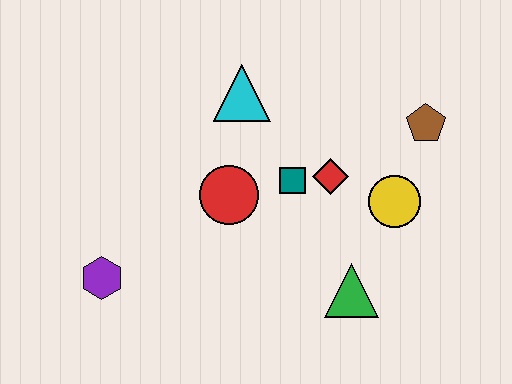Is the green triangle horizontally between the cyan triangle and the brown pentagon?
Yes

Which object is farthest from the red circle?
The brown pentagon is farthest from the red circle.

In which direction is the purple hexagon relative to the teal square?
The purple hexagon is to the left of the teal square.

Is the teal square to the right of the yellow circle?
No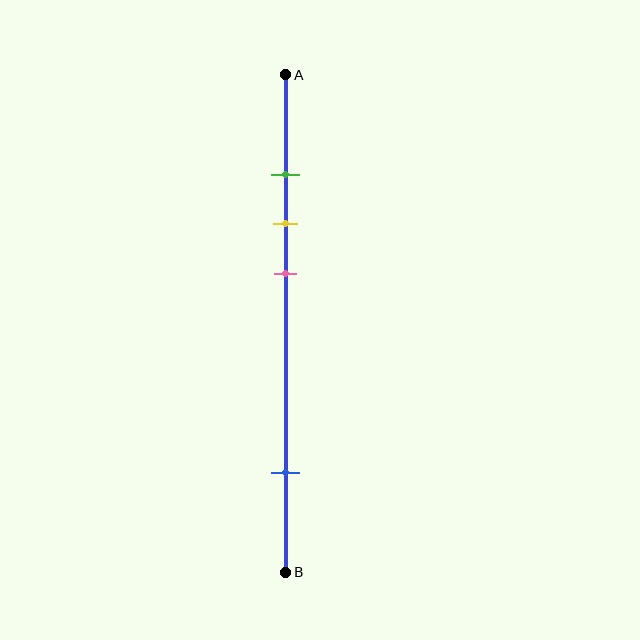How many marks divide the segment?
There are 4 marks dividing the segment.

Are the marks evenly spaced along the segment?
No, the marks are not evenly spaced.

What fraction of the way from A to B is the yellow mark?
The yellow mark is approximately 30% (0.3) of the way from A to B.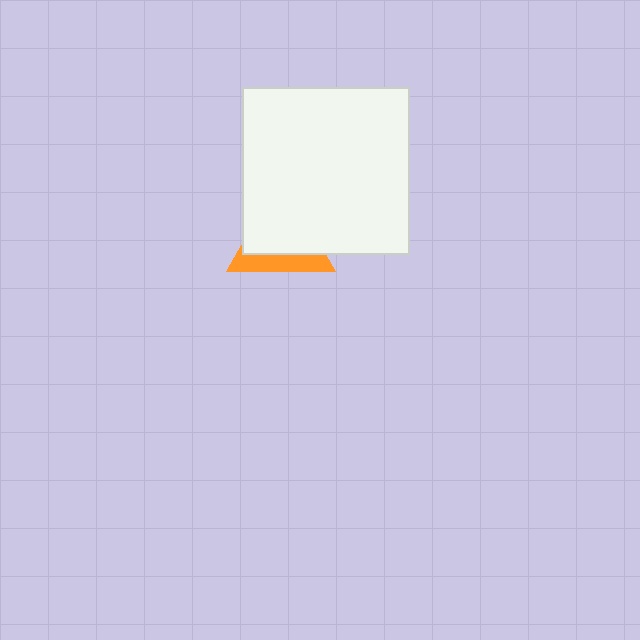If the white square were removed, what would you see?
You would see the complete orange triangle.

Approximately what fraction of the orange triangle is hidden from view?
Roughly 68% of the orange triangle is hidden behind the white square.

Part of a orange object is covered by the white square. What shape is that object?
It is a triangle.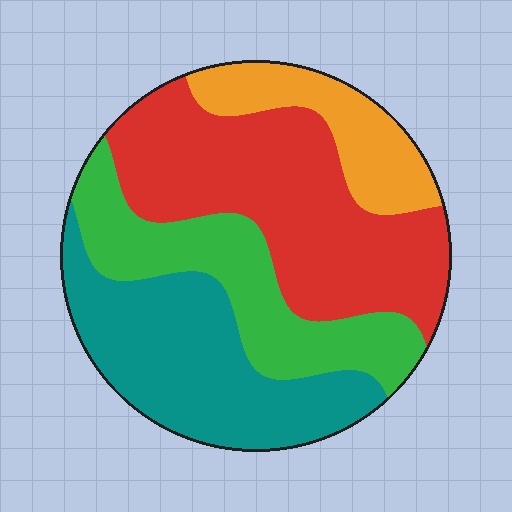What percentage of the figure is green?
Green takes up about one fifth (1/5) of the figure.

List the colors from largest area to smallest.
From largest to smallest: red, teal, green, orange.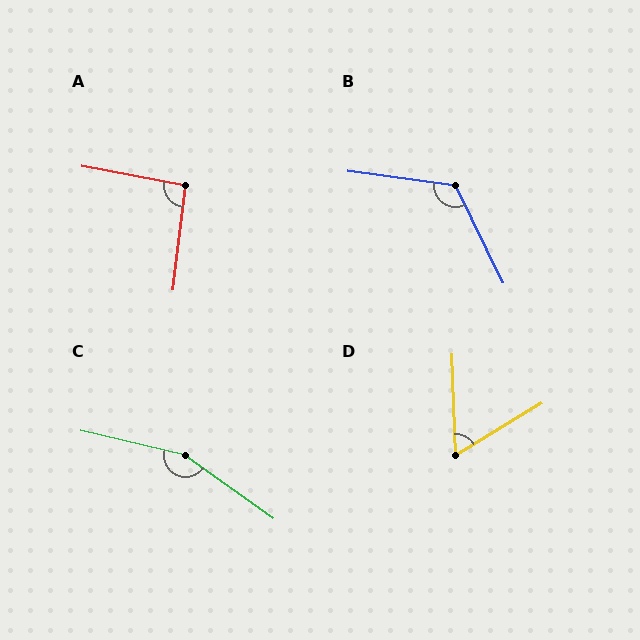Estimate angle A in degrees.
Approximately 94 degrees.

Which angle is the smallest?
D, at approximately 60 degrees.